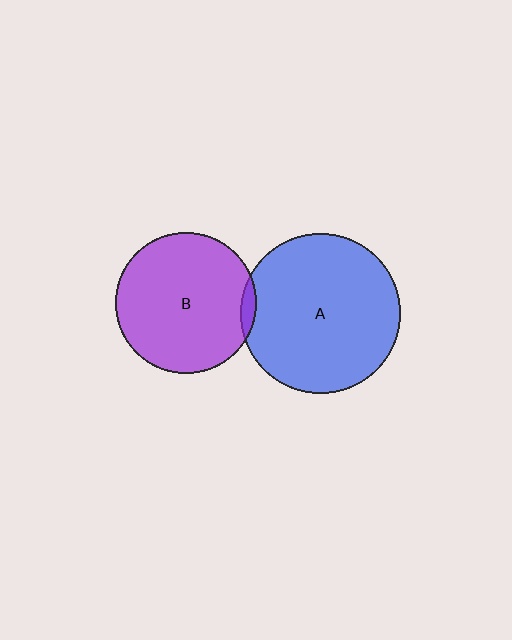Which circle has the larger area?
Circle A (blue).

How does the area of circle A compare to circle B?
Approximately 1.3 times.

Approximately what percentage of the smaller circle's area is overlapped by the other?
Approximately 5%.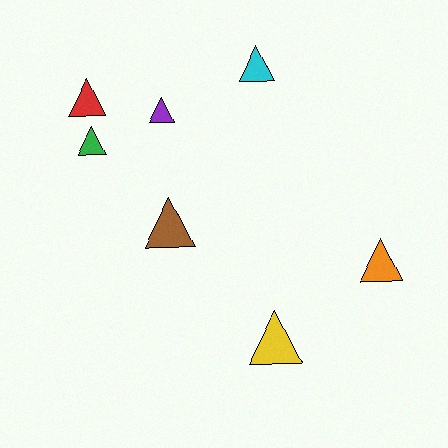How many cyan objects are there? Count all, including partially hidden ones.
There is 1 cyan object.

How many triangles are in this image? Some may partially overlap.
There are 7 triangles.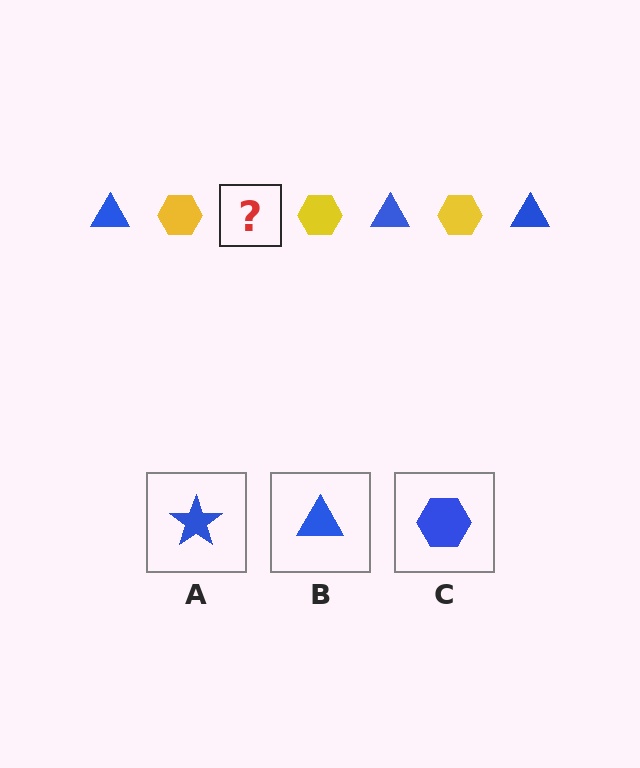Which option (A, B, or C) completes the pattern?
B.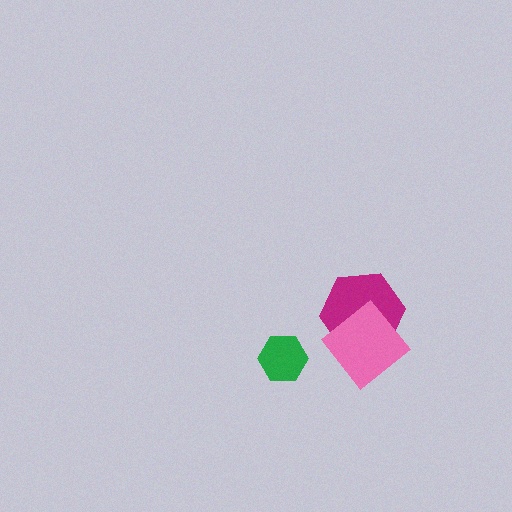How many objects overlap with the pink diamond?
1 object overlaps with the pink diamond.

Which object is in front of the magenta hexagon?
The pink diamond is in front of the magenta hexagon.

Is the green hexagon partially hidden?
No, no other shape covers it.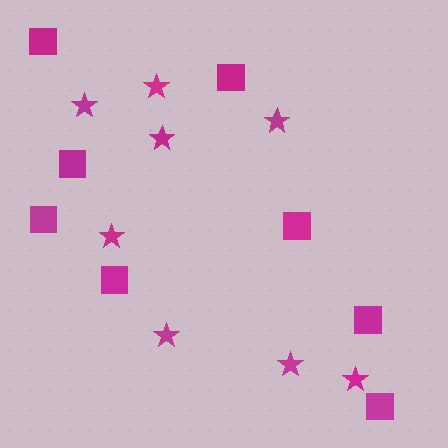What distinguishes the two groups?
There are 2 groups: one group of stars (8) and one group of squares (8).